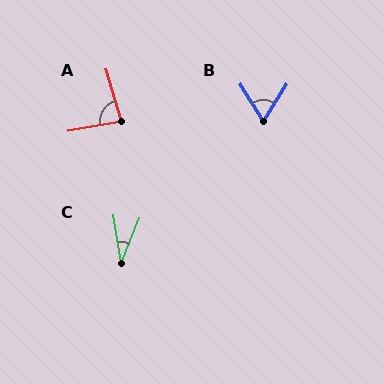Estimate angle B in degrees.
Approximately 64 degrees.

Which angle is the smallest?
C, at approximately 31 degrees.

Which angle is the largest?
A, at approximately 83 degrees.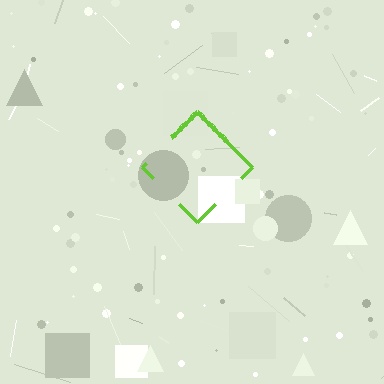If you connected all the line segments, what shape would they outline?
They would outline a diamond.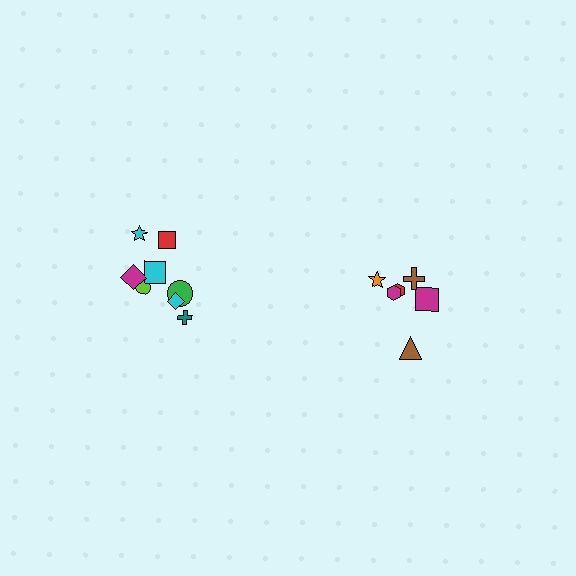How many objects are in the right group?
There are 6 objects.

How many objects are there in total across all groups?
There are 14 objects.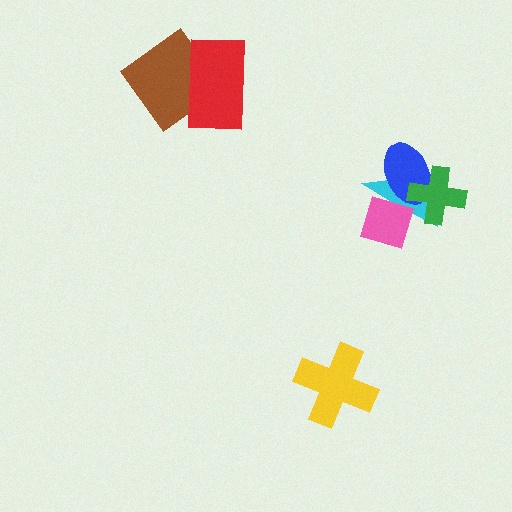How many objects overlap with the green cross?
2 objects overlap with the green cross.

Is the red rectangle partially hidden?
No, no other shape covers it.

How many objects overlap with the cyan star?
3 objects overlap with the cyan star.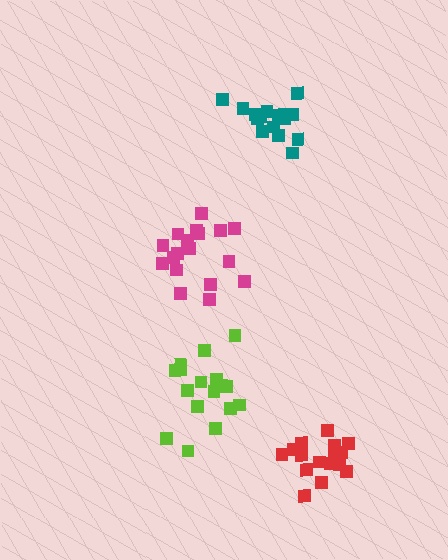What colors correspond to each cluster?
The clusters are colored: magenta, teal, lime, red.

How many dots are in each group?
Group 1: 18 dots, Group 2: 17 dots, Group 3: 17 dots, Group 4: 16 dots (68 total).